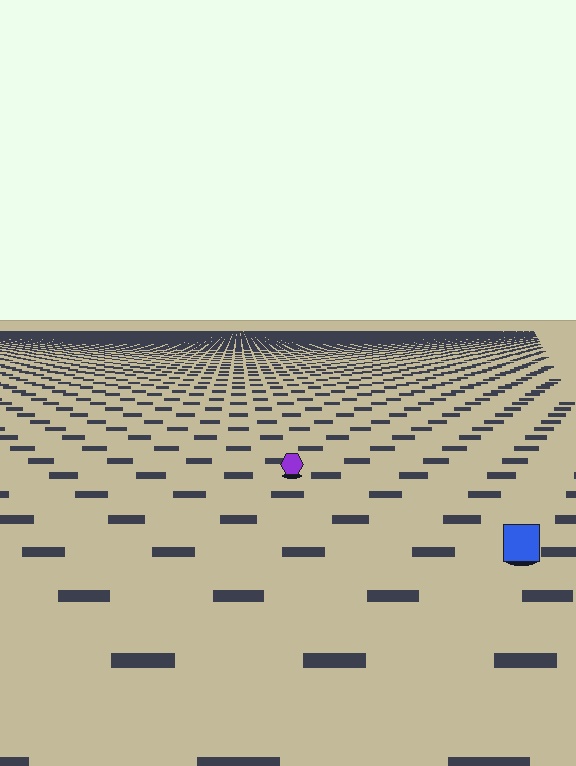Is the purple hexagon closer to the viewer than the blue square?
No. The blue square is closer — you can tell from the texture gradient: the ground texture is coarser near it.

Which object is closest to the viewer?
The blue square is closest. The texture marks near it are larger and more spread out.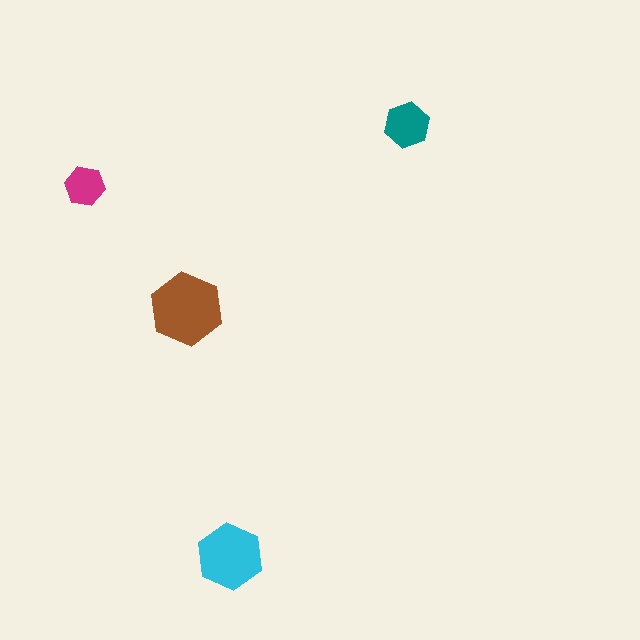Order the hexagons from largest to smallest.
the brown one, the cyan one, the teal one, the magenta one.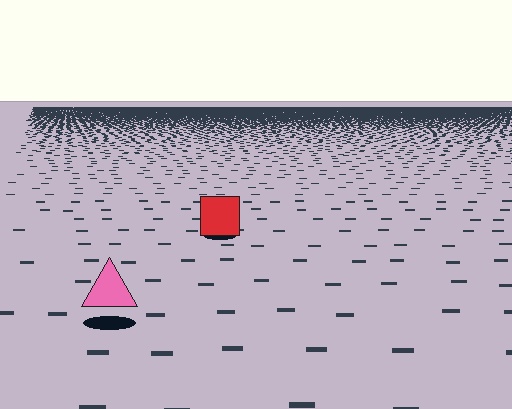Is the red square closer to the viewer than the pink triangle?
No. The pink triangle is closer — you can tell from the texture gradient: the ground texture is coarser near it.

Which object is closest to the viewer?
The pink triangle is closest. The texture marks near it are larger and more spread out.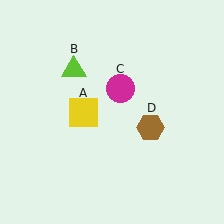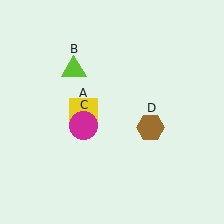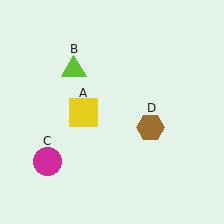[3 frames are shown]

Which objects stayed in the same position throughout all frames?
Yellow square (object A) and lime triangle (object B) and brown hexagon (object D) remained stationary.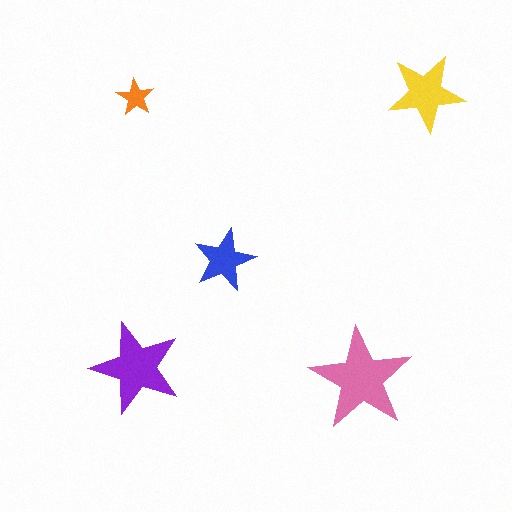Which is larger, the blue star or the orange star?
The blue one.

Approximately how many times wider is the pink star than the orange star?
About 2.5 times wider.